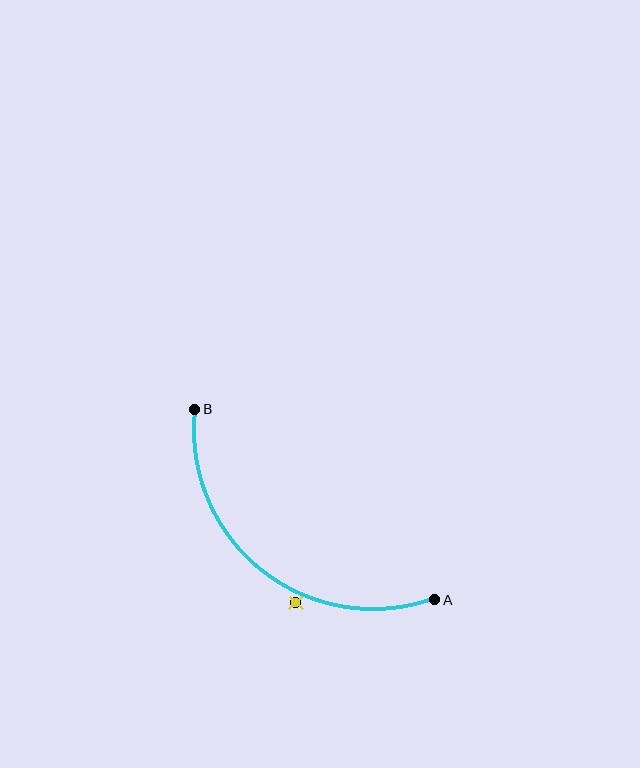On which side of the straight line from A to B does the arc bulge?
The arc bulges below and to the left of the straight line connecting A and B.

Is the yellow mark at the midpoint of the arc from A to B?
No — the yellow mark does not lie on the arc at all. It sits slightly outside the curve.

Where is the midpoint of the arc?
The arc midpoint is the point on the curve farthest from the straight line joining A and B. It sits below and to the left of that line.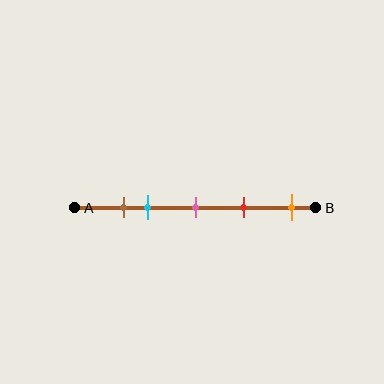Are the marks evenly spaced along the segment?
No, the marks are not evenly spaced.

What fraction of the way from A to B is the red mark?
The red mark is approximately 70% (0.7) of the way from A to B.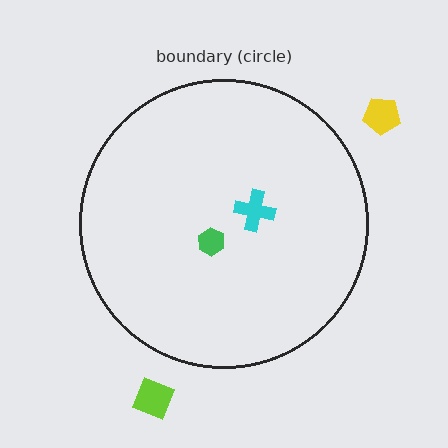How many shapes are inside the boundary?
2 inside, 2 outside.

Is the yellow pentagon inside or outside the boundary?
Outside.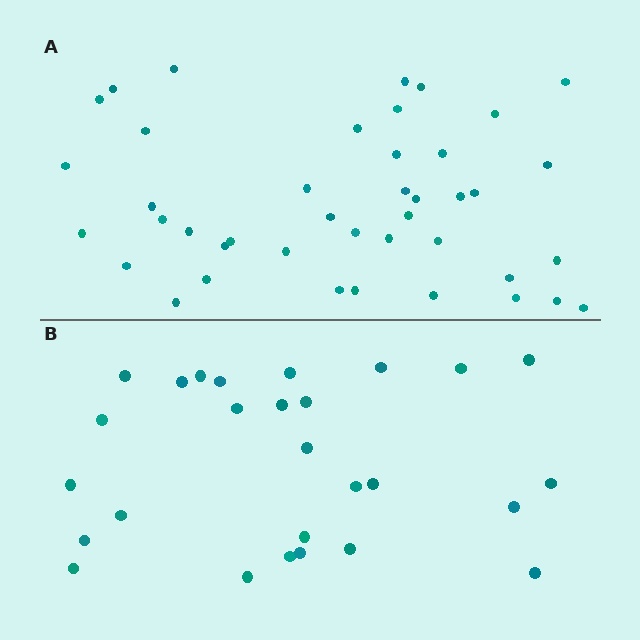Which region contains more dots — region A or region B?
Region A (the top region) has more dots.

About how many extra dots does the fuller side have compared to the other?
Region A has approximately 15 more dots than region B.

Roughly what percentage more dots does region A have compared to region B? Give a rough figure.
About 55% more.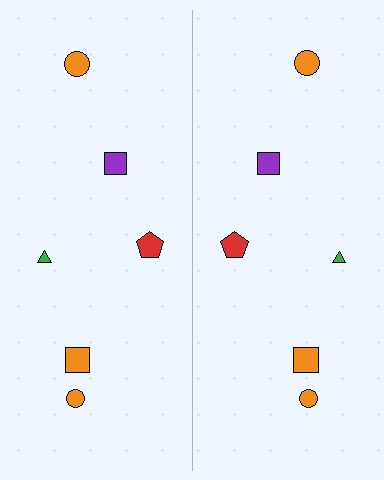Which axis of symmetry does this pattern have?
The pattern has a vertical axis of symmetry running through the center of the image.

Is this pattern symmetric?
Yes, this pattern has bilateral (reflection) symmetry.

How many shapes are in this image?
There are 12 shapes in this image.